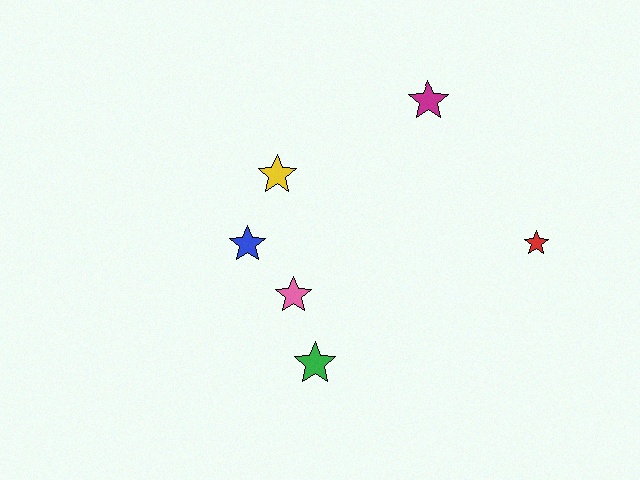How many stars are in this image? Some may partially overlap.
There are 6 stars.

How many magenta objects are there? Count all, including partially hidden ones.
There is 1 magenta object.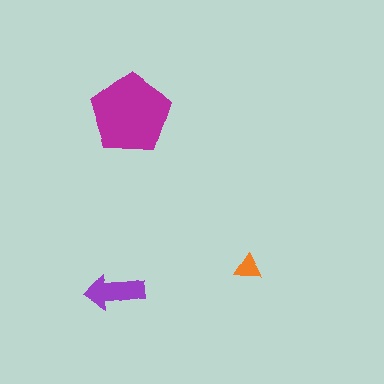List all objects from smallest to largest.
The orange triangle, the purple arrow, the magenta pentagon.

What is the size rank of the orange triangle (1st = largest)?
3rd.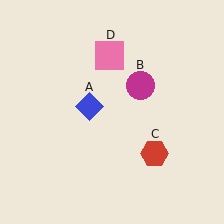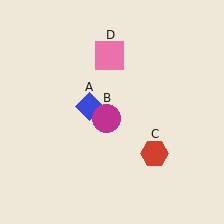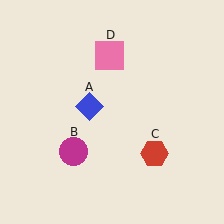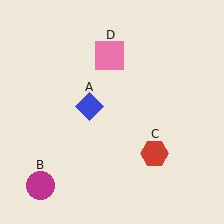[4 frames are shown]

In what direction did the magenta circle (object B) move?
The magenta circle (object B) moved down and to the left.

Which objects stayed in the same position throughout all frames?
Blue diamond (object A) and red hexagon (object C) and pink square (object D) remained stationary.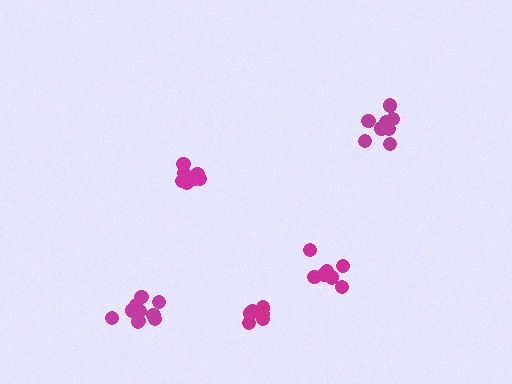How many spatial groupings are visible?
There are 5 spatial groupings.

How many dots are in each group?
Group 1: 10 dots, Group 2: 7 dots, Group 3: 9 dots, Group 4: 7 dots, Group 5: 7 dots (40 total).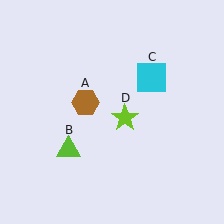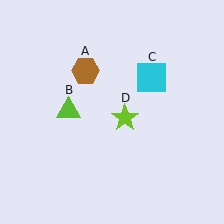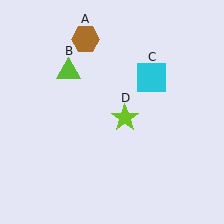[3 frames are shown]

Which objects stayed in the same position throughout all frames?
Cyan square (object C) and lime star (object D) remained stationary.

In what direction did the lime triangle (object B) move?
The lime triangle (object B) moved up.